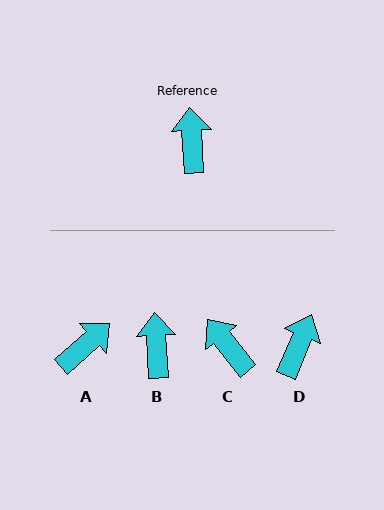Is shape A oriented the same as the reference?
No, it is off by about 52 degrees.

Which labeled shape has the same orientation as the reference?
B.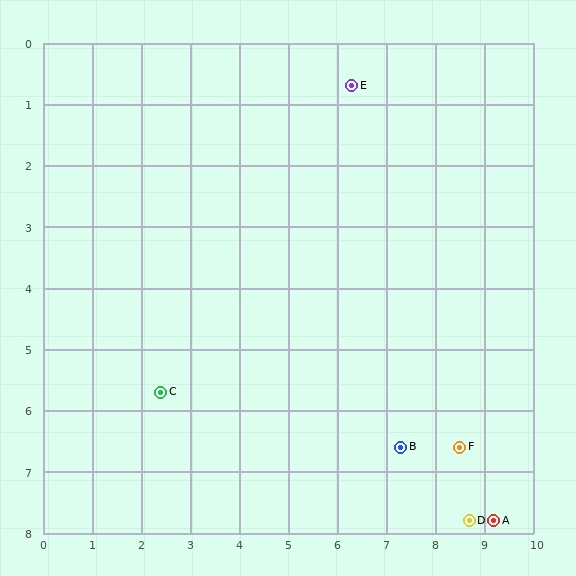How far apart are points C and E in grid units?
Points C and E are about 6.3 grid units apart.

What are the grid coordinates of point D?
Point D is at approximately (8.7, 7.8).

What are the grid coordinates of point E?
Point E is at approximately (6.3, 0.7).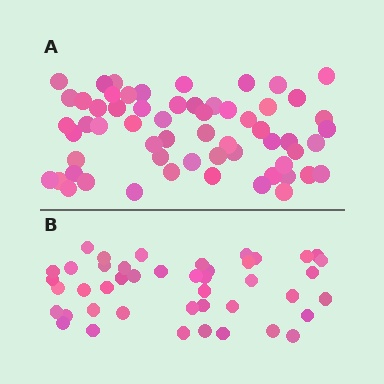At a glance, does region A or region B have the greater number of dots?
Region A (the top region) has more dots.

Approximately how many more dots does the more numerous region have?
Region A has approximately 15 more dots than region B.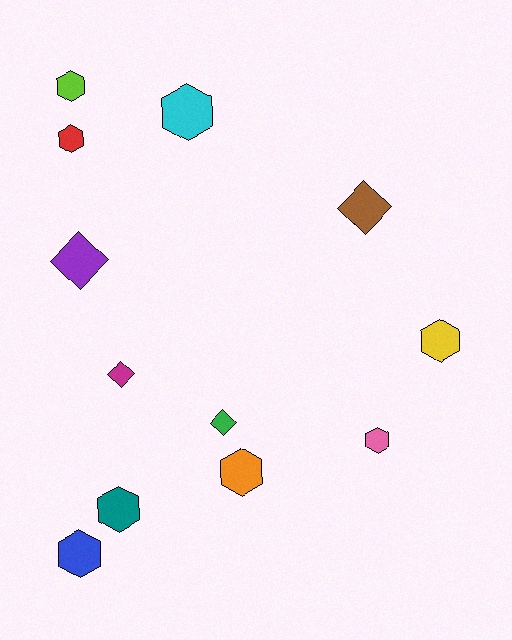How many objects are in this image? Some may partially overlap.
There are 12 objects.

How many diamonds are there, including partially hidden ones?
There are 4 diamonds.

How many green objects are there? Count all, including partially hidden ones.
There is 1 green object.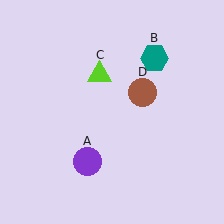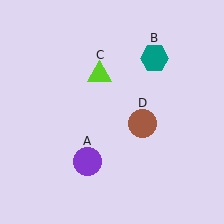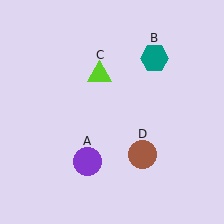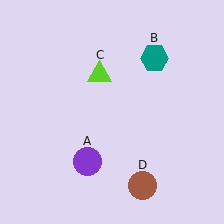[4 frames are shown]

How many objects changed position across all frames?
1 object changed position: brown circle (object D).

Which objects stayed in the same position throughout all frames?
Purple circle (object A) and teal hexagon (object B) and lime triangle (object C) remained stationary.